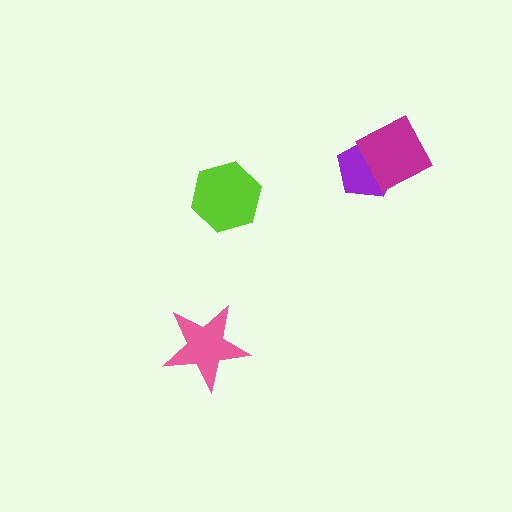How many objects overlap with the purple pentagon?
1 object overlaps with the purple pentagon.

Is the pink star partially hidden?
No, no other shape covers it.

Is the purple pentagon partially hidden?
Yes, it is partially covered by another shape.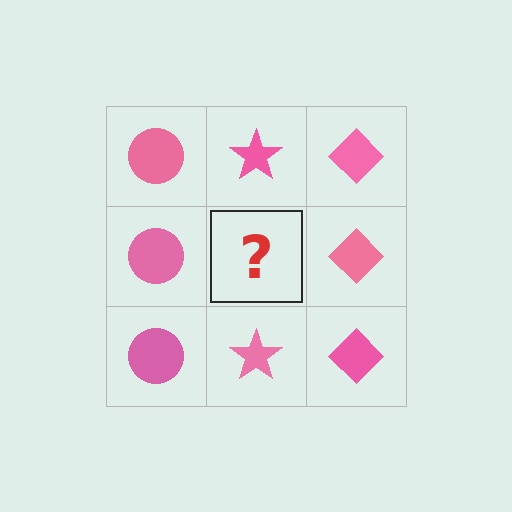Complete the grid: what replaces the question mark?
The question mark should be replaced with a pink star.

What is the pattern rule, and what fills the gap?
The rule is that each column has a consistent shape. The gap should be filled with a pink star.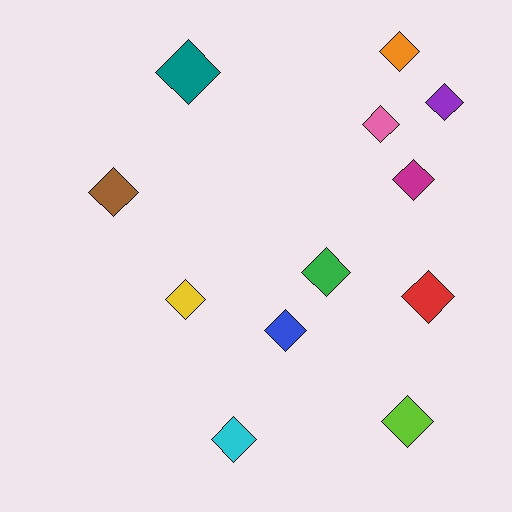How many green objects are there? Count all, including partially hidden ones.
There is 1 green object.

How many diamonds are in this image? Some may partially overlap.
There are 12 diamonds.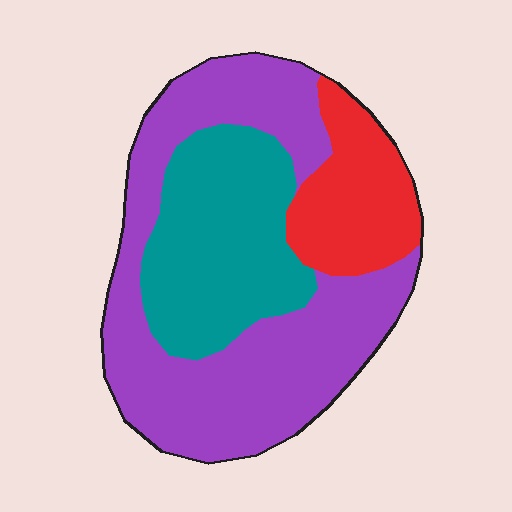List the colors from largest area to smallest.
From largest to smallest: purple, teal, red.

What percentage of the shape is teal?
Teal covers 30% of the shape.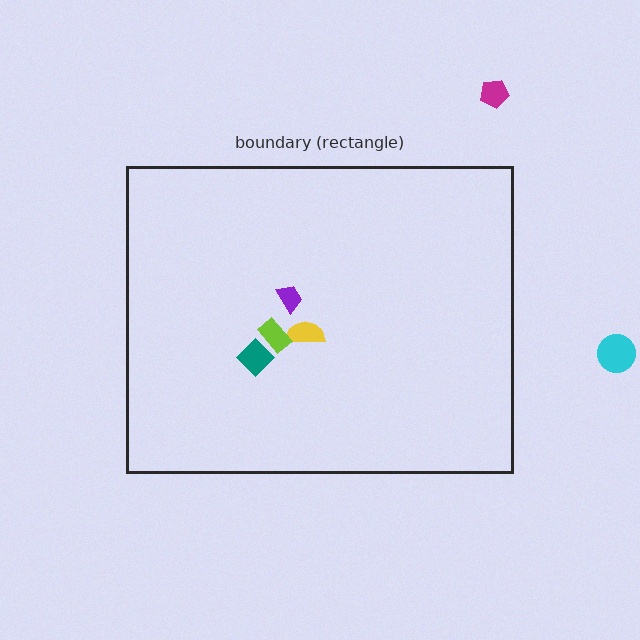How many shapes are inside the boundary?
4 inside, 2 outside.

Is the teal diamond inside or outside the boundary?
Inside.